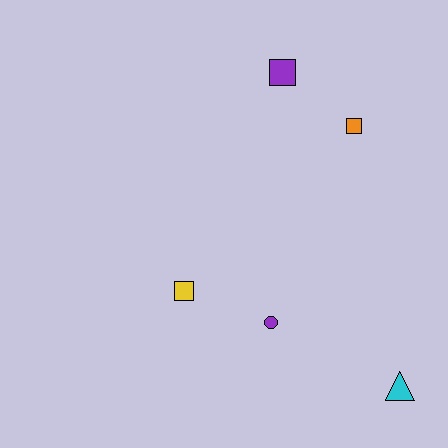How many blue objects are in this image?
There are no blue objects.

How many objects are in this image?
There are 5 objects.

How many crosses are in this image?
There are no crosses.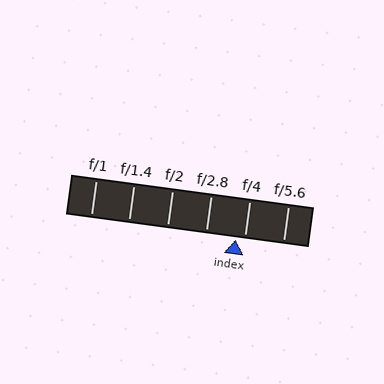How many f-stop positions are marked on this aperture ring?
There are 6 f-stop positions marked.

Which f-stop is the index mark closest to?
The index mark is closest to f/4.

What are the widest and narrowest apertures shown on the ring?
The widest aperture shown is f/1 and the narrowest is f/5.6.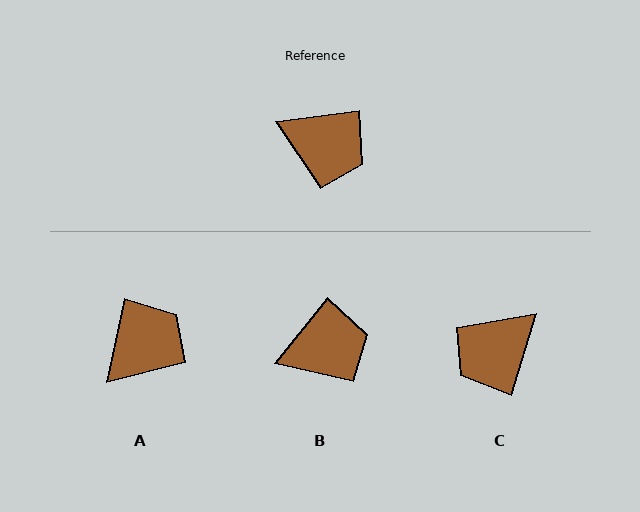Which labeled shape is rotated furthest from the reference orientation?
C, about 114 degrees away.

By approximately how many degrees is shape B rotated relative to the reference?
Approximately 44 degrees counter-clockwise.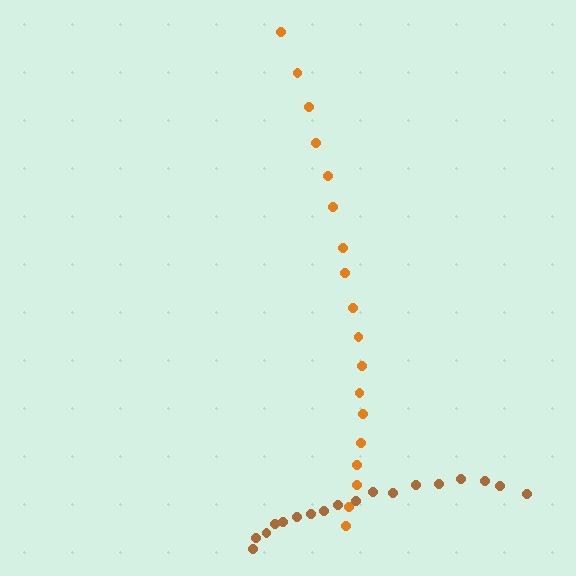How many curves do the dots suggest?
There are 2 distinct paths.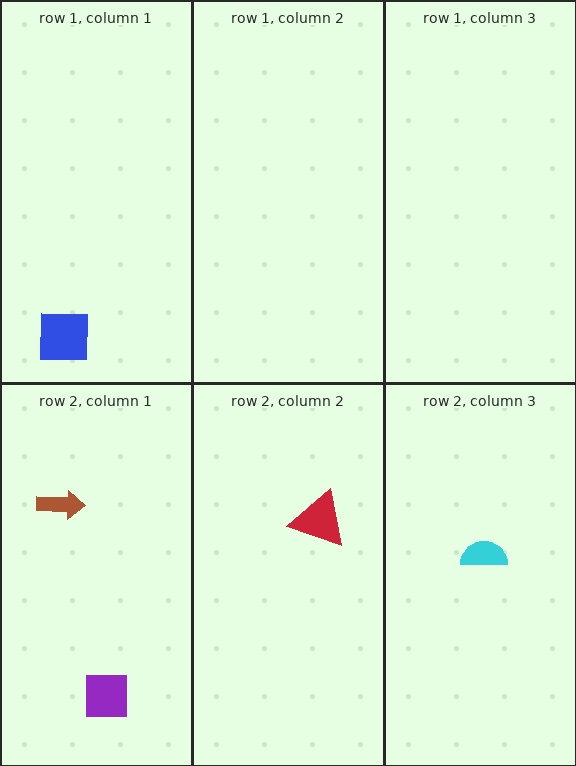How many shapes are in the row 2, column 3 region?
1.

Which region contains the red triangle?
The row 2, column 2 region.